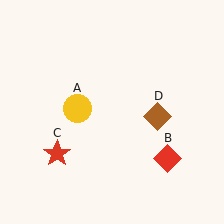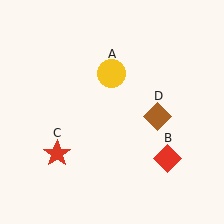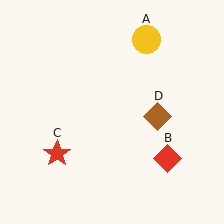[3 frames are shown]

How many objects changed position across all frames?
1 object changed position: yellow circle (object A).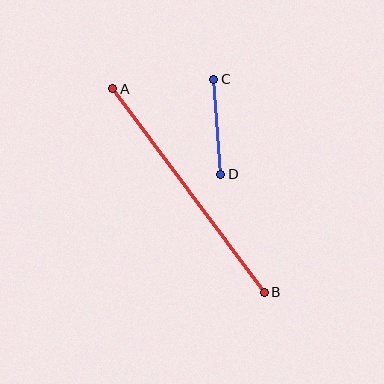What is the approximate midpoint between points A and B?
The midpoint is at approximately (188, 190) pixels.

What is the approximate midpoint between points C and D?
The midpoint is at approximately (217, 127) pixels.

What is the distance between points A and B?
The distance is approximately 254 pixels.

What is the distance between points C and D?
The distance is approximately 95 pixels.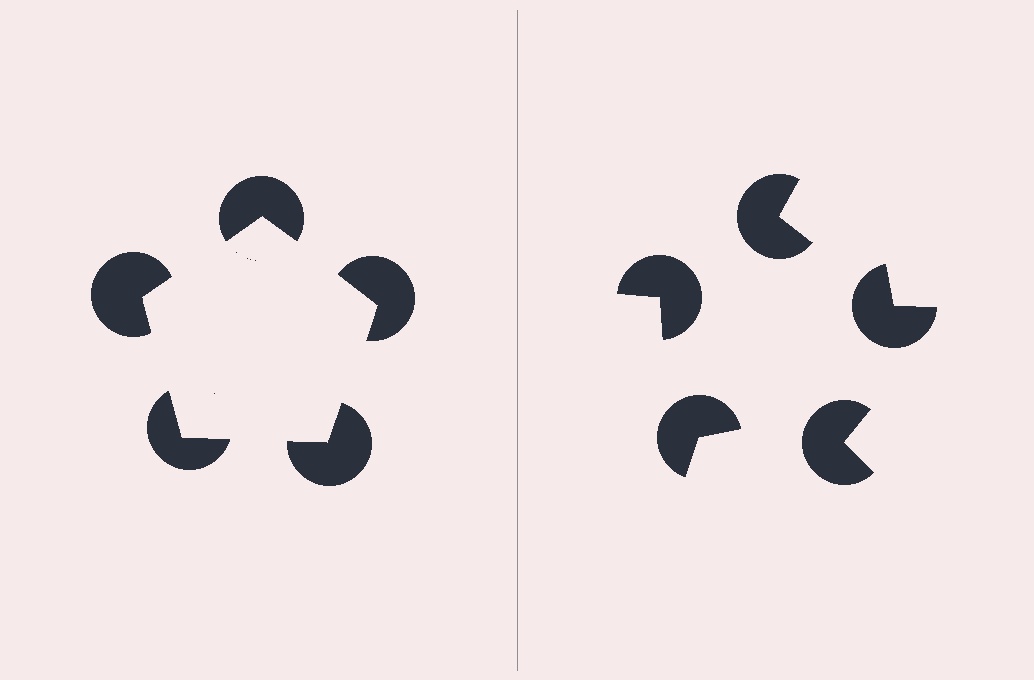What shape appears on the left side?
An illusory pentagon.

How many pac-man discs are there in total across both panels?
10 — 5 on each side.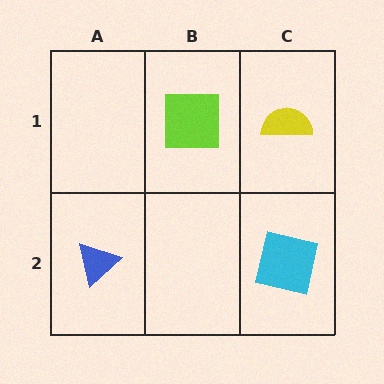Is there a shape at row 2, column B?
No, that cell is empty.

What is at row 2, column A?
A blue triangle.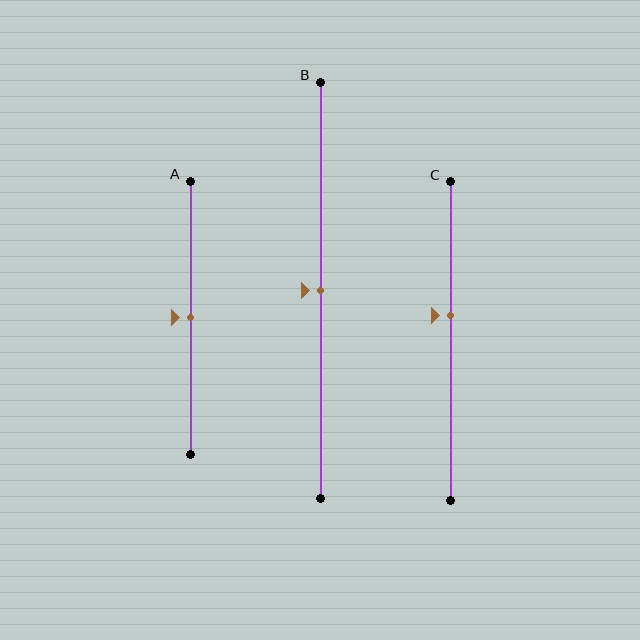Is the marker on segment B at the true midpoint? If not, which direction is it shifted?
Yes, the marker on segment B is at the true midpoint.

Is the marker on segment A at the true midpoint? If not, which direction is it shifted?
Yes, the marker on segment A is at the true midpoint.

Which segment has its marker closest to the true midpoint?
Segment A has its marker closest to the true midpoint.